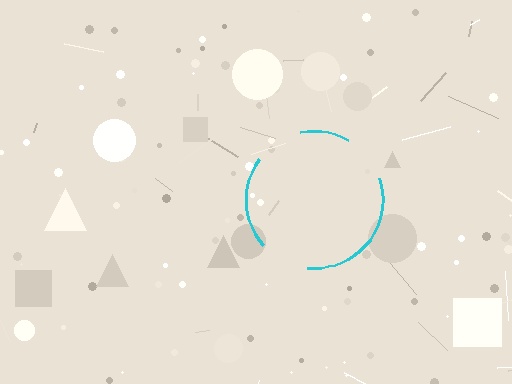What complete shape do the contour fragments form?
The contour fragments form a circle.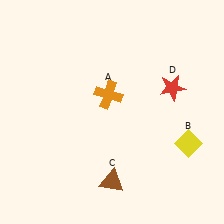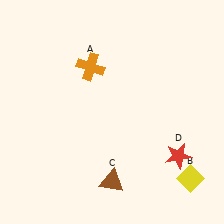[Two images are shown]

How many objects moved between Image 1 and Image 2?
3 objects moved between the two images.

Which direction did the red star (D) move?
The red star (D) moved down.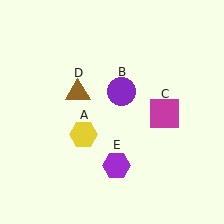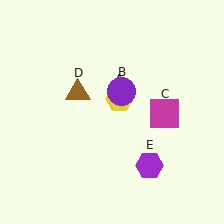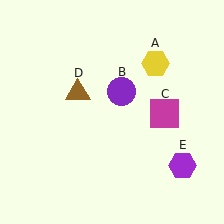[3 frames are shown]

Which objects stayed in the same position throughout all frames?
Purple circle (object B) and magenta square (object C) and brown triangle (object D) remained stationary.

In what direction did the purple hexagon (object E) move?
The purple hexagon (object E) moved right.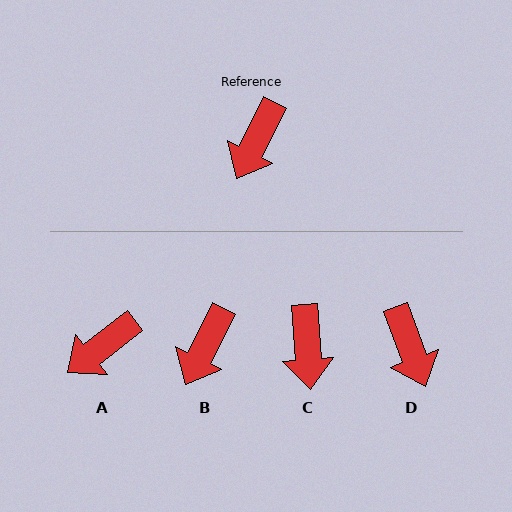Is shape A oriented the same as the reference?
No, it is off by about 25 degrees.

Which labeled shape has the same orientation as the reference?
B.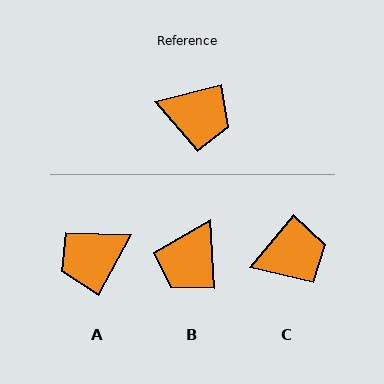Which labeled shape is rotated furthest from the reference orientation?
A, about 133 degrees away.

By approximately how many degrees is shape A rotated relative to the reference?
Approximately 133 degrees clockwise.